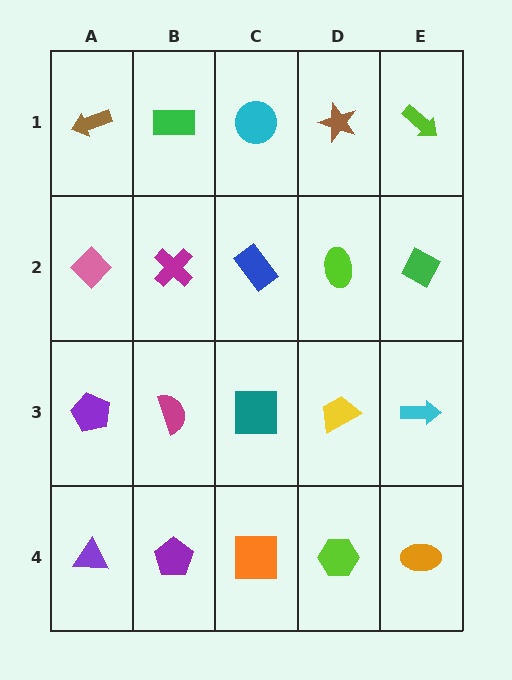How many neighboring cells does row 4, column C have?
3.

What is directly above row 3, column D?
A lime ellipse.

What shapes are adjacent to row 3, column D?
A lime ellipse (row 2, column D), a lime hexagon (row 4, column D), a teal square (row 3, column C), a cyan arrow (row 3, column E).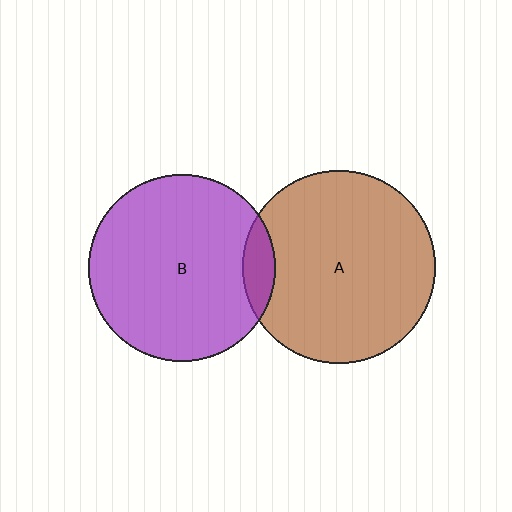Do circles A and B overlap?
Yes.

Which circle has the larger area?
Circle A (brown).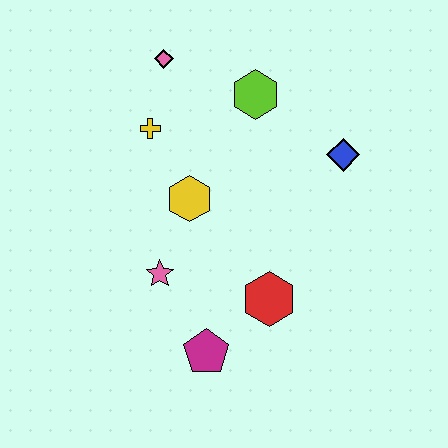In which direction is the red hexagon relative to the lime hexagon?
The red hexagon is below the lime hexagon.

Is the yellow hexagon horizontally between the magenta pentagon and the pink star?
Yes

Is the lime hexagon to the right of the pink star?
Yes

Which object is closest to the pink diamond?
The yellow cross is closest to the pink diamond.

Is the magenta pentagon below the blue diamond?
Yes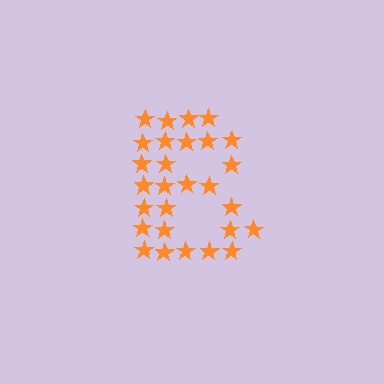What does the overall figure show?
The overall figure shows the letter B.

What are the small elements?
The small elements are stars.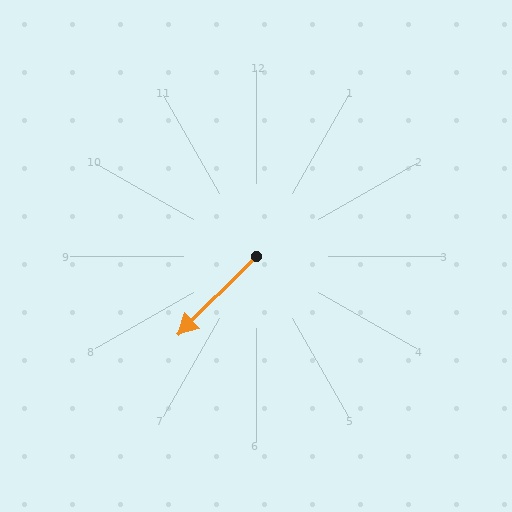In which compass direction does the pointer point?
Southwest.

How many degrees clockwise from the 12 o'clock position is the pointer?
Approximately 225 degrees.